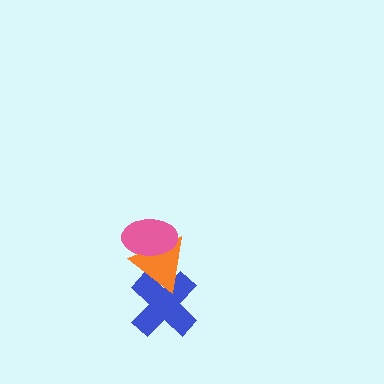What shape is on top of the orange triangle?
The pink ellipse is on top of the orange triangle.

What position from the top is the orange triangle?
The orange triangle is 2nd from the top.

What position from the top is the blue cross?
The blue cross is 3rd from the top.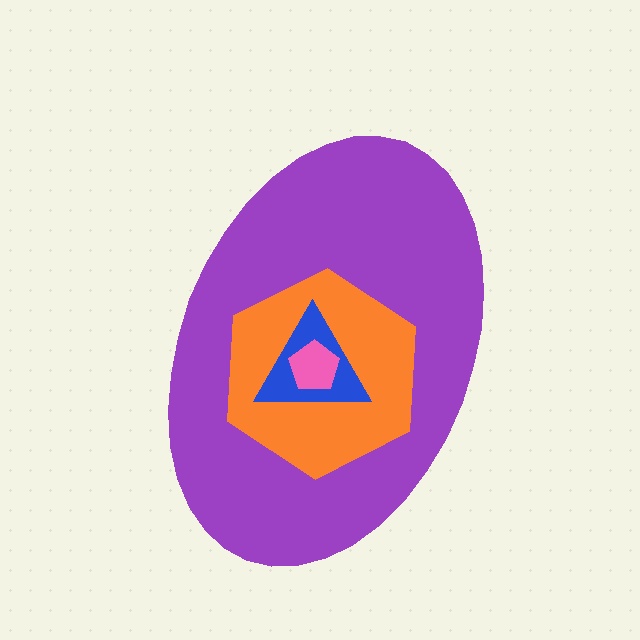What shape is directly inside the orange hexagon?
The blue triangle.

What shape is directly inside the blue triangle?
The pink pentagon.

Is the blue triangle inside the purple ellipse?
Yes.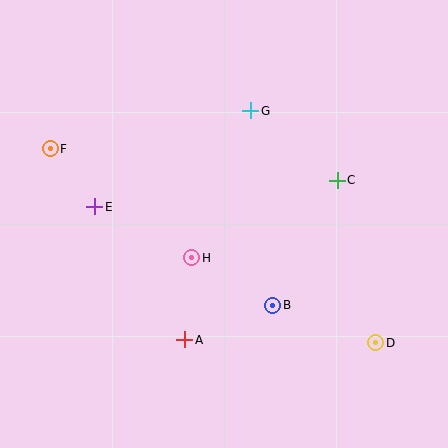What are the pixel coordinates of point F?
Point F is at (50, 149).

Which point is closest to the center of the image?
Point H at (192, 258) is closest to the center.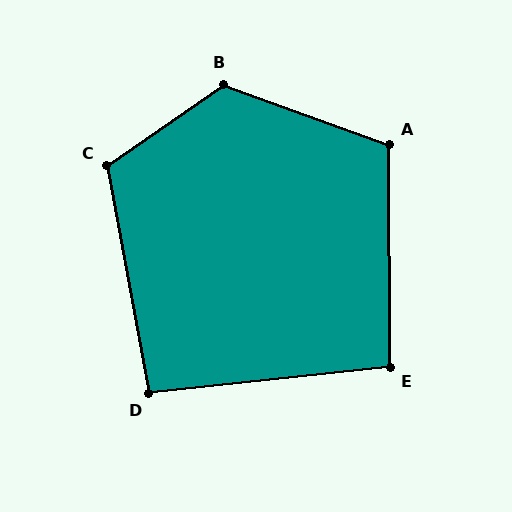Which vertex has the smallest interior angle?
D, at approximately 94 degrees.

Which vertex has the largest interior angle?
B, at approximately 126 degrees.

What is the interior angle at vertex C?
Approximately 114 degrees (obtuse).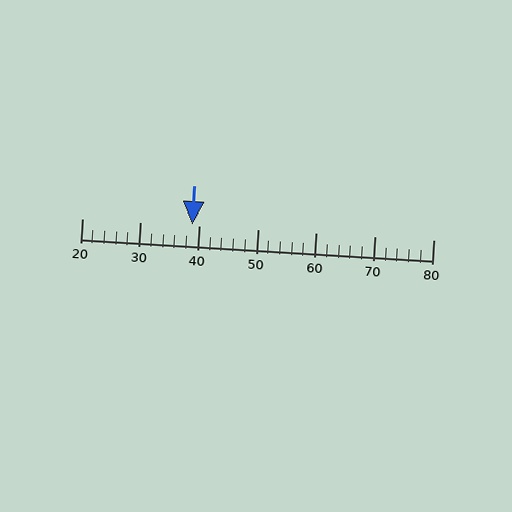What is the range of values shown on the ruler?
The ruler shows values from 20 to 80.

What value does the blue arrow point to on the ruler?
The blue arrow points to approximately 39.